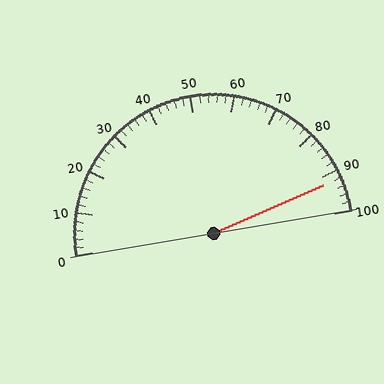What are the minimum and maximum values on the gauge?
The gauge ranges from 0 to 100.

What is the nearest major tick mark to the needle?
The nearest major tick mark is 90.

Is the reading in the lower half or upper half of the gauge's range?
The reading is in the upper half of the range (0 to 100).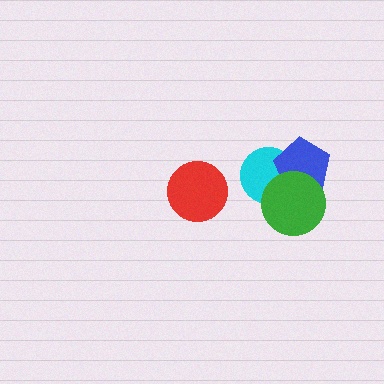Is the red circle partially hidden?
No, no other shape covers it.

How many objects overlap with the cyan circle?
2 objects overlap with the cyan circle.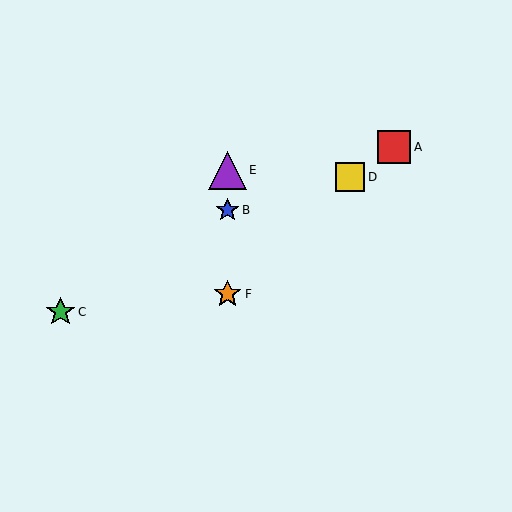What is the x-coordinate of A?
Object A is at x≈394.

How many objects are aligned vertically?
3 objects (B, E, F) are aligned vertically.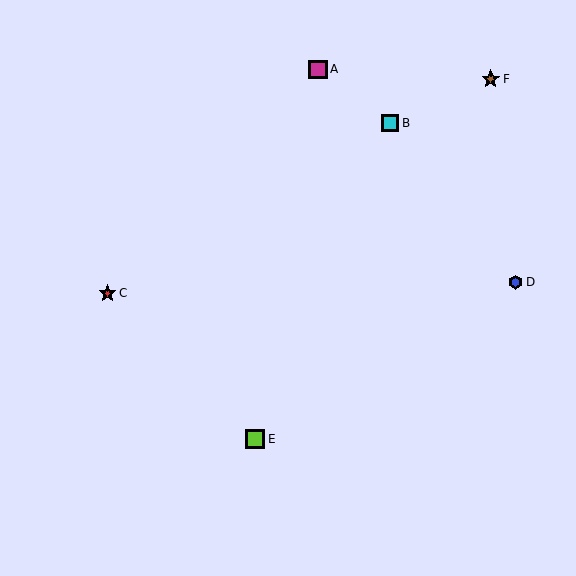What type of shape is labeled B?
Shape B is a cyan square.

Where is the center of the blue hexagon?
The center of the blue hexagon is at (516, 282).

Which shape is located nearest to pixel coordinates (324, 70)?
The magenta square (labeled A) at (318, 69) is nearest to that location.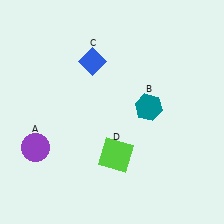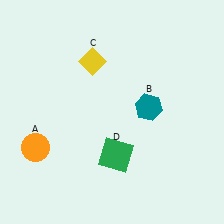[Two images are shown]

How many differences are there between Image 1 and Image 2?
There are 3 differences between the two images.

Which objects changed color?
A changed from purple to orange. C changed from blue to yellow. D changed from lime to green.